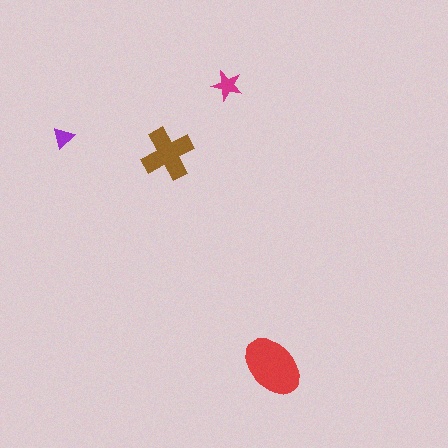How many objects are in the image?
There are 4 objects in the image.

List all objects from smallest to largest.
The purple triangle, the magenta star, the brown cross, the red ellipse.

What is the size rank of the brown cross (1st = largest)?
2nd.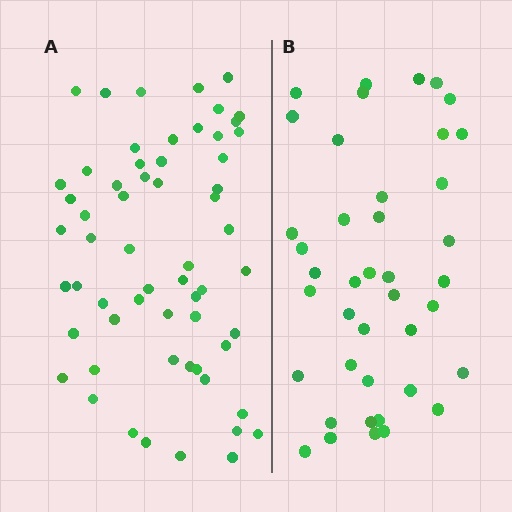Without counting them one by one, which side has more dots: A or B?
Region A (the left region) has more dots.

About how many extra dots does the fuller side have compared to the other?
Region A has approximately 20 more dots than region B.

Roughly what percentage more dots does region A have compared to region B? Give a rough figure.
About 45% more.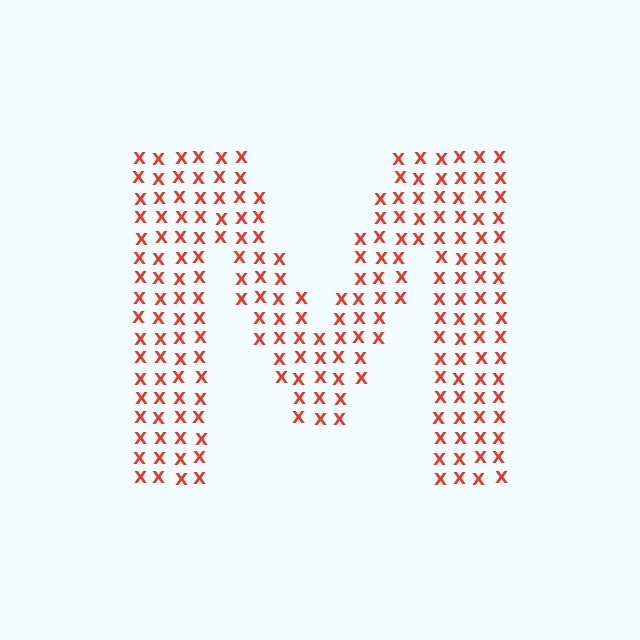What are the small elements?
The small elements are letter X's.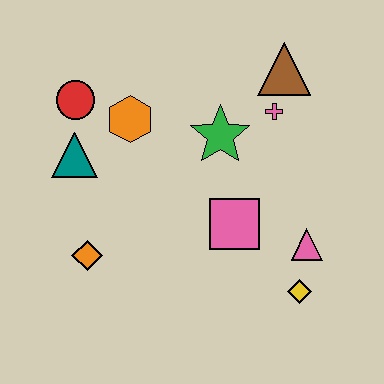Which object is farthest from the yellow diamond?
The red circle is farthest from the yellow diamond.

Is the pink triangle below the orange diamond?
No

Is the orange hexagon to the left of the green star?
Yes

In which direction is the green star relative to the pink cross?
The green star is to the left of the pink cross.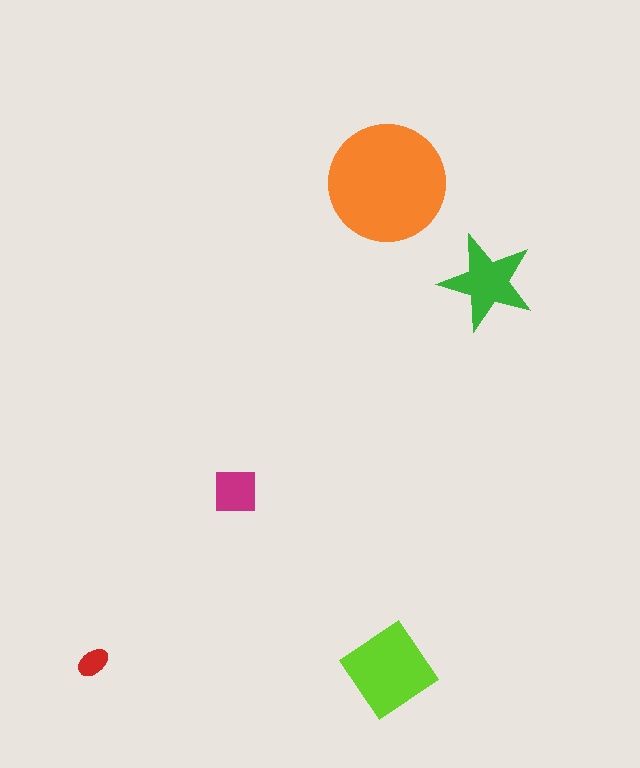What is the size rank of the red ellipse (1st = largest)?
5th.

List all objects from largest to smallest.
The orange circle, the lime diamond, the green star, the magenta square, the red ellipse.